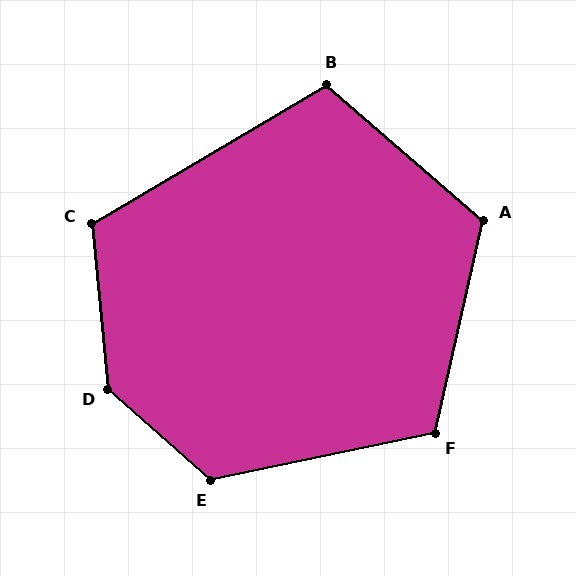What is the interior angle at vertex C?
Approximately 115 degrees (obtuse).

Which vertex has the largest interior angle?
D, at approximately 137 degrees.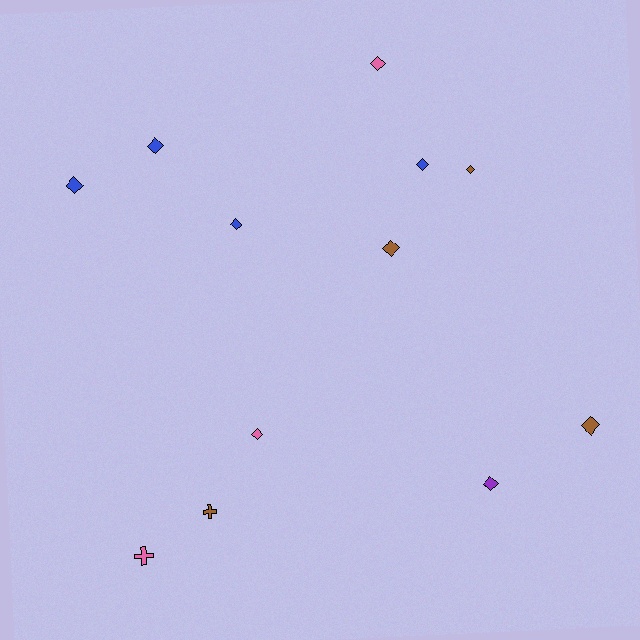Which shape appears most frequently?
Diamond, with 10 objects.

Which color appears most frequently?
Blue, with 4 objects.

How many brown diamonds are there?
There are 3 brown diamonds.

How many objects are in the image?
There are 12 objects.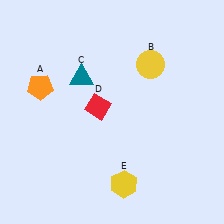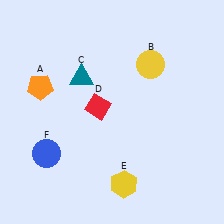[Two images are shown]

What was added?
A blue circle (F) was added in Image 2.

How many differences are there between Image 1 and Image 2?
There is 1 difference between the two images.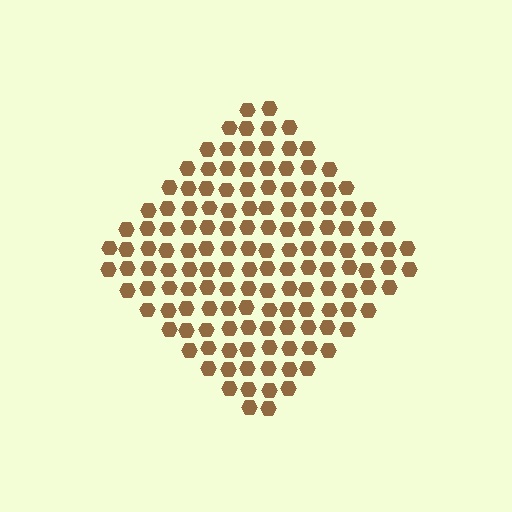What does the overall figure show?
The overall figure shows a diamond.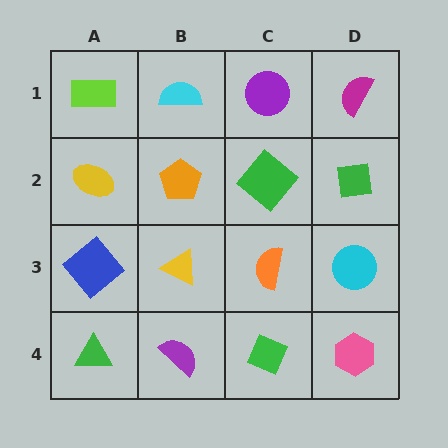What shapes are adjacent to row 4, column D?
A cyan circle (row 3, column D), a green diamond (row 4, column C).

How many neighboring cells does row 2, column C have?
4.